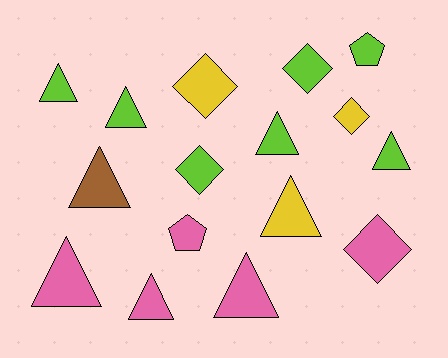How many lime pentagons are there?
There is 1 lime pentagon.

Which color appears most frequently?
Lime, with 7 objects.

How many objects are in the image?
There are 16 objects.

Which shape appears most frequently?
Triangle, with 9 objects.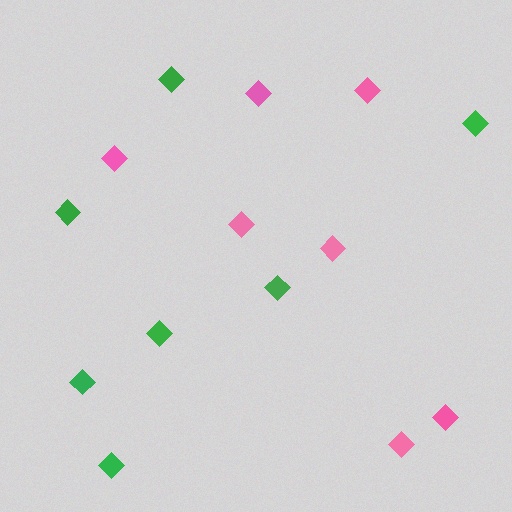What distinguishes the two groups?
There are 2 groups: one group of green diamonds (7) and one group of pink diamonds (7).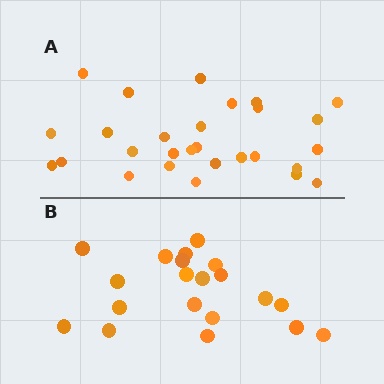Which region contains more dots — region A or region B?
Region A (the top region) has more dots.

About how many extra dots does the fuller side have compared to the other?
Region A has roughly 8 or so more dots than region B.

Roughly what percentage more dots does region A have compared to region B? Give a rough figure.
About 40% more.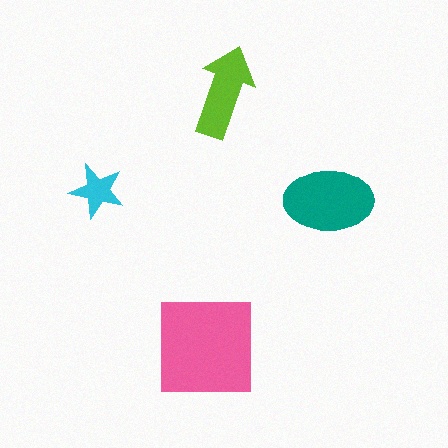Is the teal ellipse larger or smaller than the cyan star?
Larger.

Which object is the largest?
The pink square.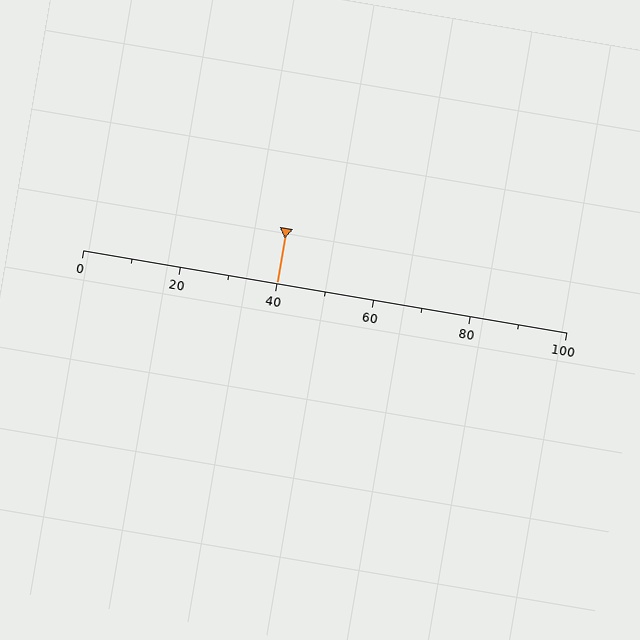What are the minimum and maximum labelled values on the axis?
The axis runs from 0 to 100.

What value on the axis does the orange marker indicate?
The marker indicates approximately 40.